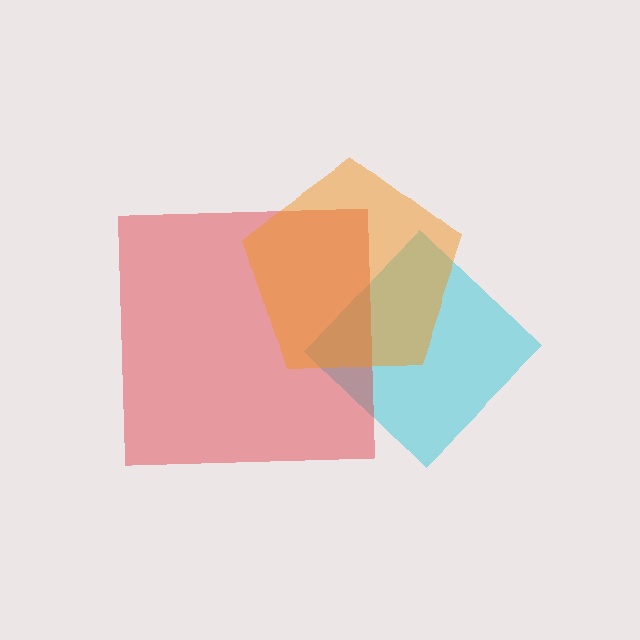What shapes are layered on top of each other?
The layered shapes are: a cyan diamond, a red square, an orange pentagon.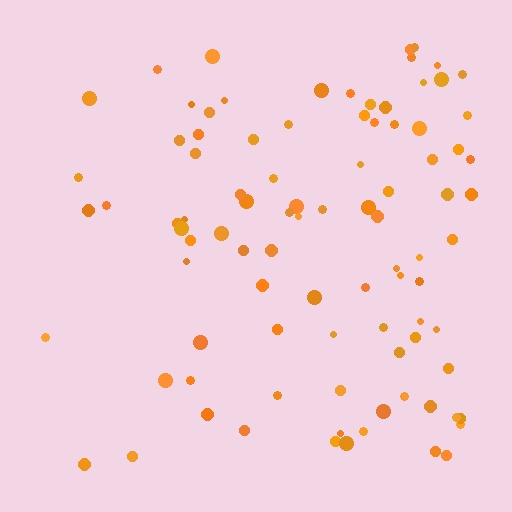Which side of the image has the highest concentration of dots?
The right.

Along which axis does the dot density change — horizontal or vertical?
Horizontal.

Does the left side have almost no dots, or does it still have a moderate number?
Still a moderate number, just noticeably fewer than the right.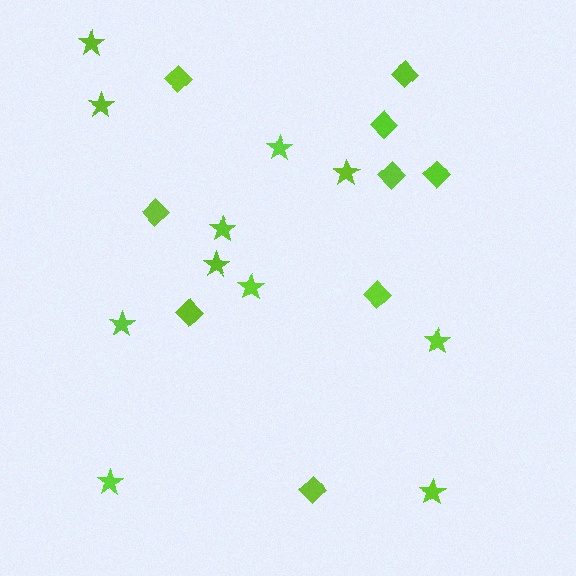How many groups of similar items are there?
There are 2 groups: one group of stars (11) and one group of diamonds (9).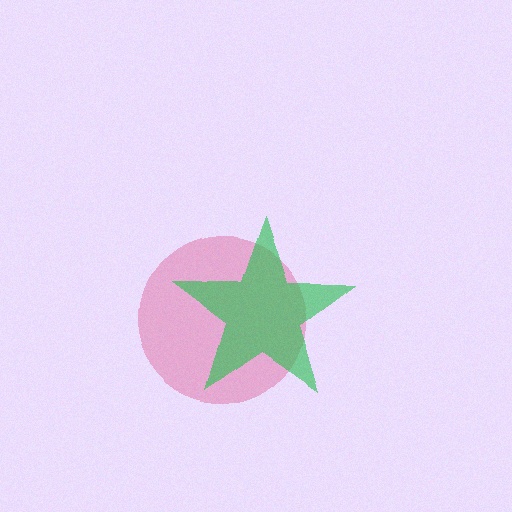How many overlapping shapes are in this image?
There are 2 overlapping shapes in the image.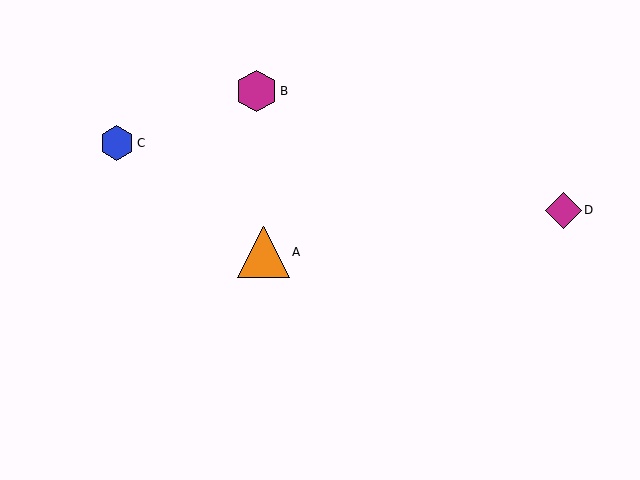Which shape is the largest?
The orange triangle (labeled A) is the largest.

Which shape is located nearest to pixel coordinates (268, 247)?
The orange triangle (labeled A) at (264, 252) is nearest to that location.